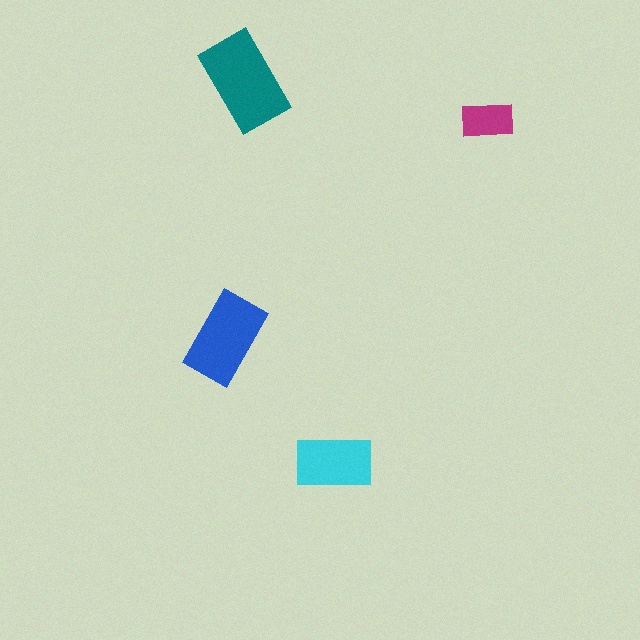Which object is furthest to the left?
The blue rectangle is leftmost.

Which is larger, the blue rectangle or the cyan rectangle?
The blue one.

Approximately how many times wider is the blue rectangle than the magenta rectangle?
About 1.5 times wider.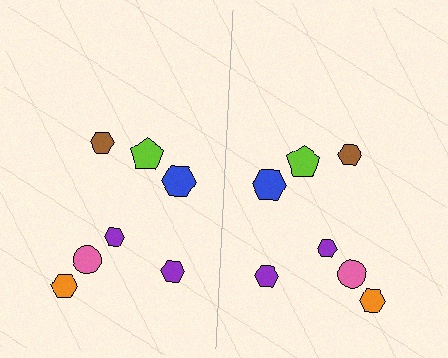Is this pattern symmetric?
Yes, this pattern has bilateral (reflection) symmetry.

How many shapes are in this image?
There are 14 shapes in this image.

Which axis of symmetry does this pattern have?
The pattern has a vertical axis of symmetry running through the center of the image.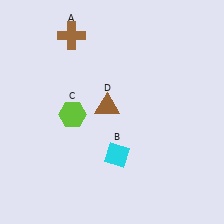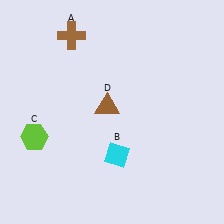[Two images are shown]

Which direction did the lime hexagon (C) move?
The lime hexagon (C) moved left.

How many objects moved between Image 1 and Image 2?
1 object moved between the two images.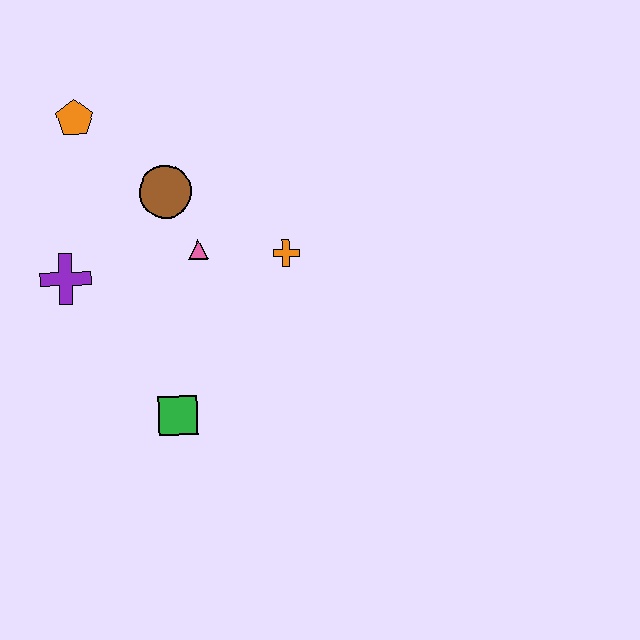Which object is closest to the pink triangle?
The brown circle is closest to the pink triangle.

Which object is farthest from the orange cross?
The orange pentagon is farthest from the orange cross.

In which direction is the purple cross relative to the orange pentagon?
The purple cross is below the orange pentagon.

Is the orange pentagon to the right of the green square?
No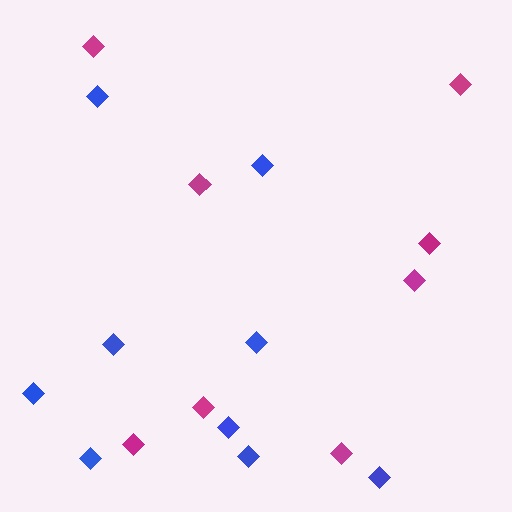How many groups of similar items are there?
There are 2 groups: one group of blue diamonds (9) and one group of magenta diamonds (8).